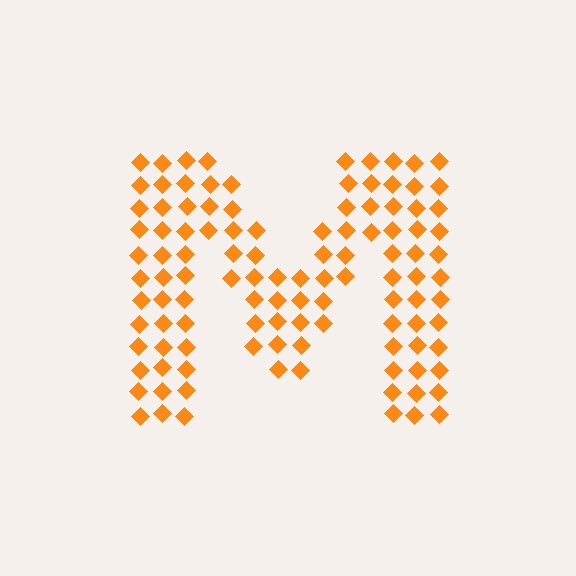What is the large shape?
The large shape is the letter M.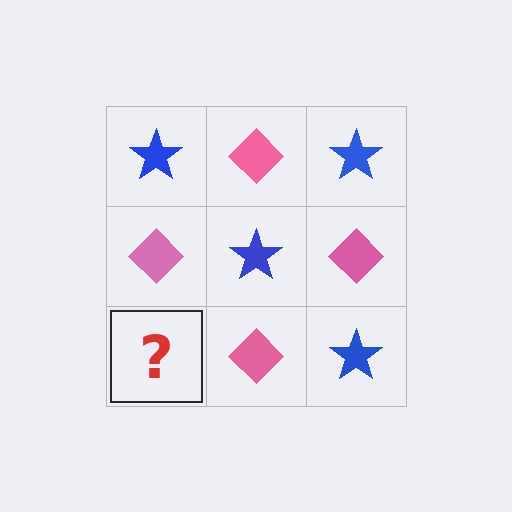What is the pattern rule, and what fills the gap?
The rule is that it alternates blue star and pink diamond in a checkerboard pattern. The gap should be filled with a blue star.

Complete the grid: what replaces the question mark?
The question mark should be replaced with a blue star.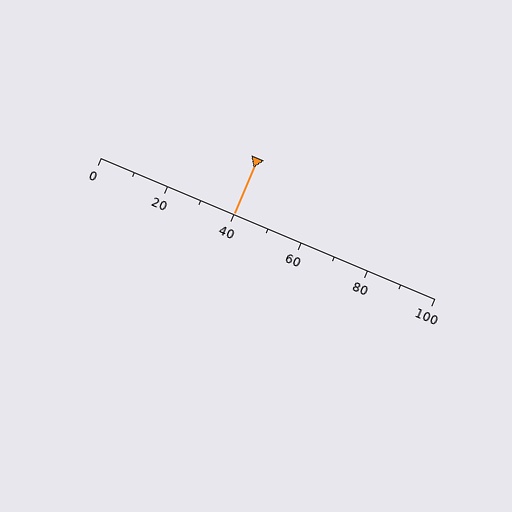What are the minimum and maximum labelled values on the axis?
The axis runs from 0 to 100.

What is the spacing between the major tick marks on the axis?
The major ticks are spaced 20 apart.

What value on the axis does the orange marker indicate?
The marker indicates approximately 40.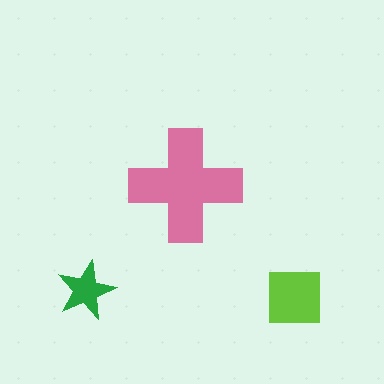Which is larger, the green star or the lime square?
The lime square.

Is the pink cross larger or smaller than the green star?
Larger.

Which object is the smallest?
The green star.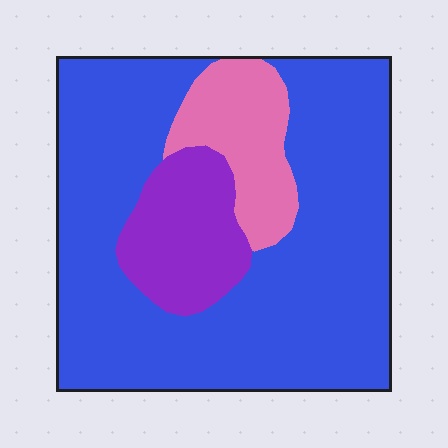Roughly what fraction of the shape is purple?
Purple covers 14% of the shape.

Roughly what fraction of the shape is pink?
Pink covers about 15% of the shape.